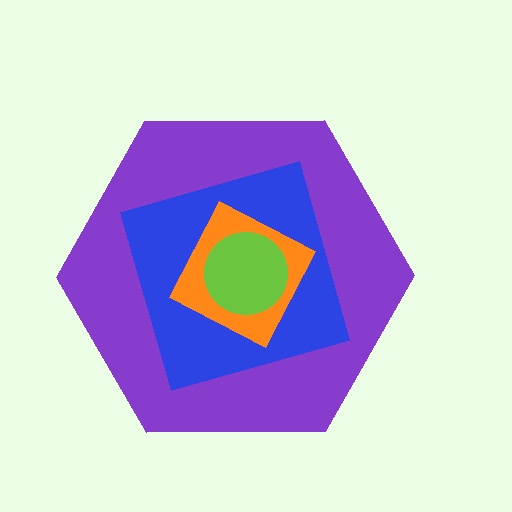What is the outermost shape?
The purple hexagon.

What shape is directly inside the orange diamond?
The lime circle.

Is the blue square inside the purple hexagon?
Yes.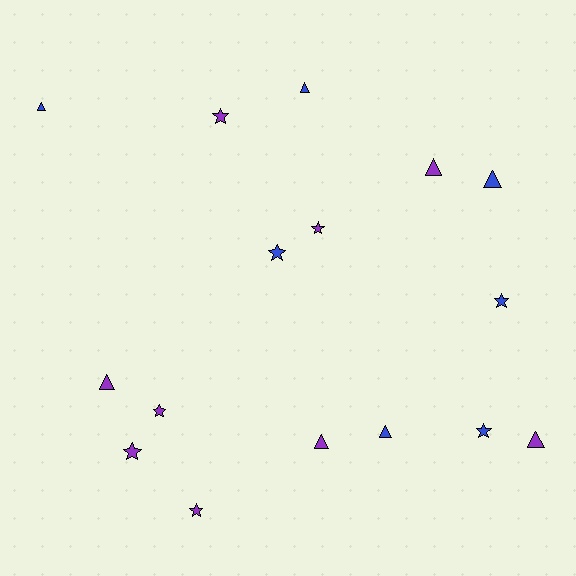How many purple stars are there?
There are 5 purple stars.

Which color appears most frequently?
Purple, with 9 objects.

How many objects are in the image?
There are 16 objects.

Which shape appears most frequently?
Triangle, with 8 objects.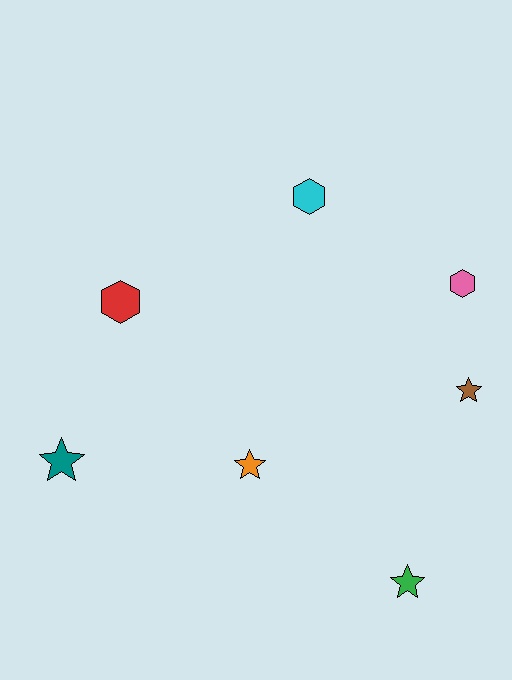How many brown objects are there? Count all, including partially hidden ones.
There is 1 brown object.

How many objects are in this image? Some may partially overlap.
There are 7 objects.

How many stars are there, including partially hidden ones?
There are 4 stars.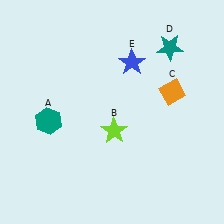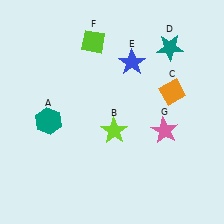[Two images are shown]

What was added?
A lime diamond (F), a pink star (G) were added in Image 2.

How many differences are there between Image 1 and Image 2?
There are 2 differences between the two images.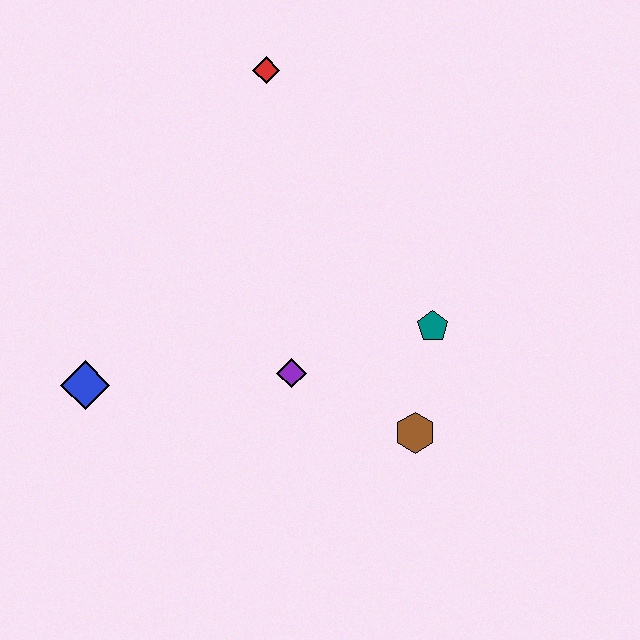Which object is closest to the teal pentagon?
The brown hexagon is closest to the teal pentagon.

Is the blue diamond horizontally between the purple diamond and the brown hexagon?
No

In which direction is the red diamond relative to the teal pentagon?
The red diamond is above the teal pentagon.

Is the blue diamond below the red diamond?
Yes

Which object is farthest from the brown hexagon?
The red diamond is farthest from the brown hexagon.